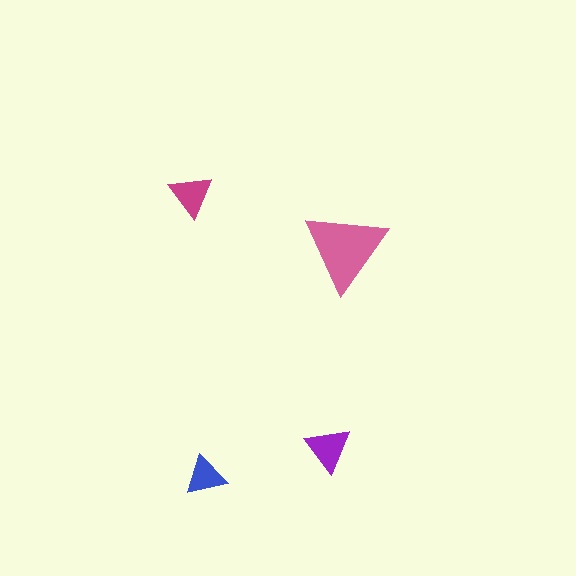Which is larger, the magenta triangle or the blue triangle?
The magenta one.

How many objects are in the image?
There are 4 objects in the image.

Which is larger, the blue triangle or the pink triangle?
The pink one.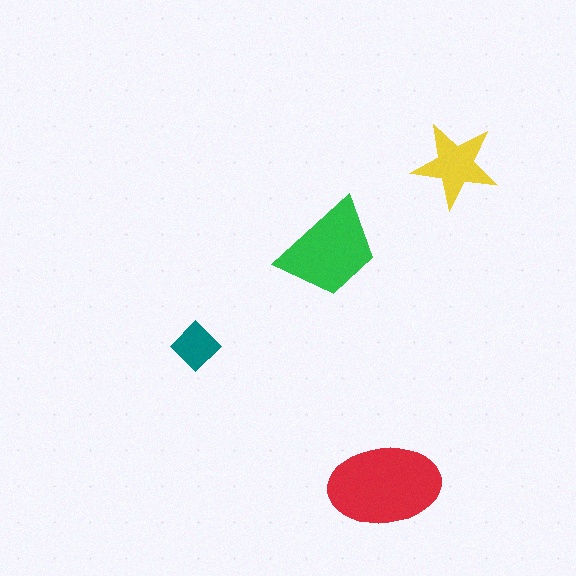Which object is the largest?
The red ellipse.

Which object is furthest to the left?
The teal diamond is leftmost.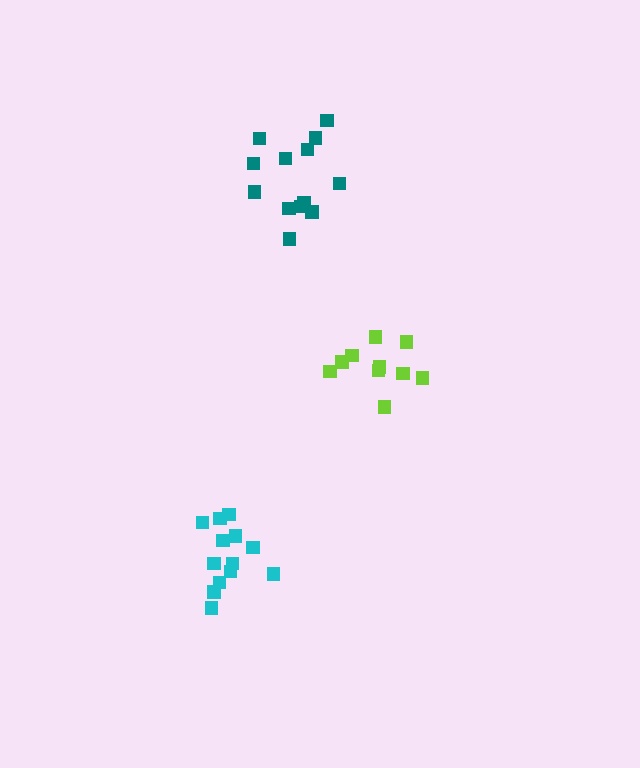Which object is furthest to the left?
The cyan cluster is leftmost.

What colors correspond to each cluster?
The clusters are colored: lime, cyan, teal.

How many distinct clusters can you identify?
There are 3 distinct clusters.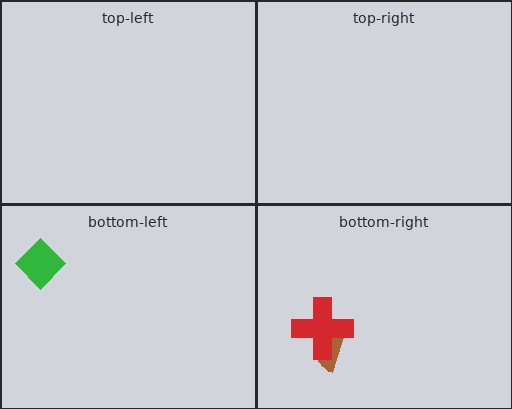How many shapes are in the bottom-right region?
2.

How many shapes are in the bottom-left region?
1.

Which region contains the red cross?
The bottom-right region.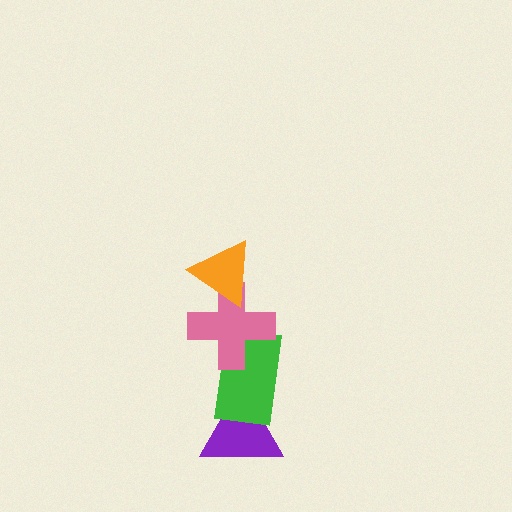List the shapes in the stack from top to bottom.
From top to bottom: the orange triangle, the pink cross, the green rectangle, the purple triangle.